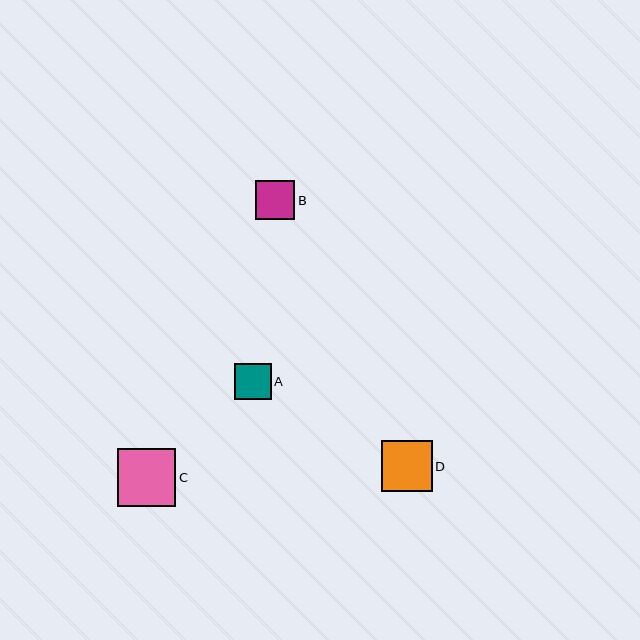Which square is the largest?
Square C is the largest with a size of approximately 59 pixels.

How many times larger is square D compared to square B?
Square D is approximately 1.3 times the size of square B.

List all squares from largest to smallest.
From largest to smallest: C, D, B, A.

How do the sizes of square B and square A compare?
Square B and square A are approximately the same size.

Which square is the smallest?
Square A is the smallest with a size of approximately 36 pixels.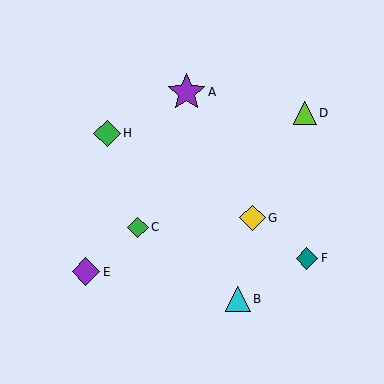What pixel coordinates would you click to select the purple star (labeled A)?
Click at (187, 92) to select the purple star A.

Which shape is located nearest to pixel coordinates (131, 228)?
The green diamond (labeled C) at (138, 227) is nearest to that location.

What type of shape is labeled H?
Shape H is a green diamond.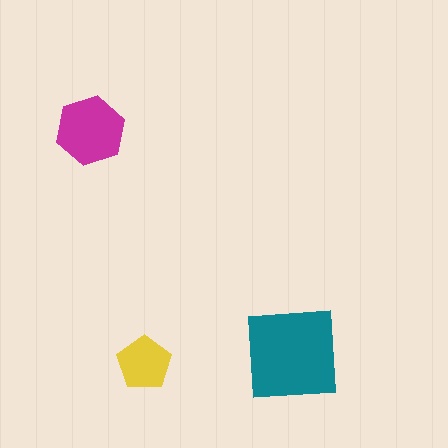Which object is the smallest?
The yellow pentagon.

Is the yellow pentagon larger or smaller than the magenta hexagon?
Smaller.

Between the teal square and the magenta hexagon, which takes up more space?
The teal square.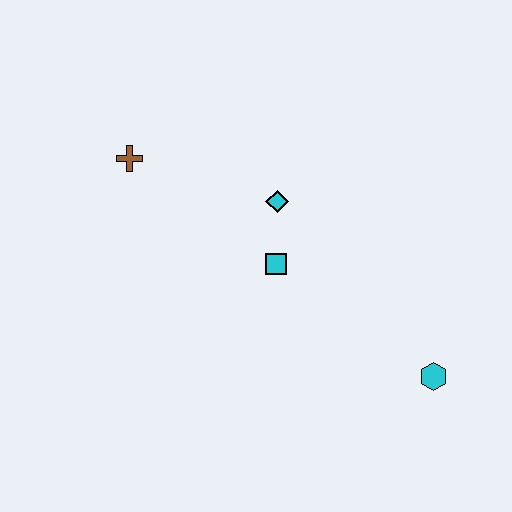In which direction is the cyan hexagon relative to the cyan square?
The cyan hexagon is to the right of the cyan square.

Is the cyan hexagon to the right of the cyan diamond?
Yes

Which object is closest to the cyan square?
The cyan diamond is closest to the cyan square.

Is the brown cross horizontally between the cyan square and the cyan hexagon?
No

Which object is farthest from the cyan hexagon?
The brown cross is farthest from the cyan hexagon.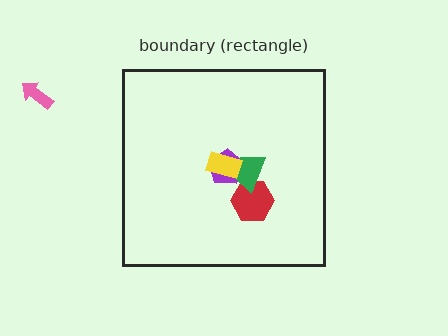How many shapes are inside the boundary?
4 inside, 1 outside.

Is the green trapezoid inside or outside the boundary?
Inside.